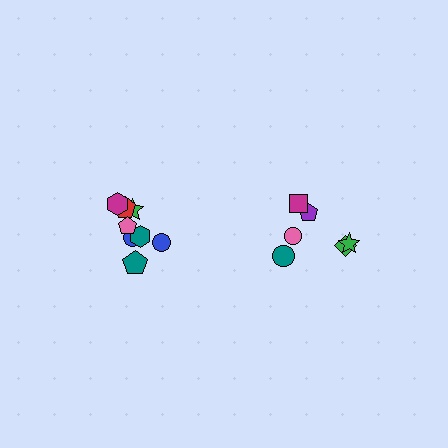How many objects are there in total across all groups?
There are 14 objects.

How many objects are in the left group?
There are 8 objects.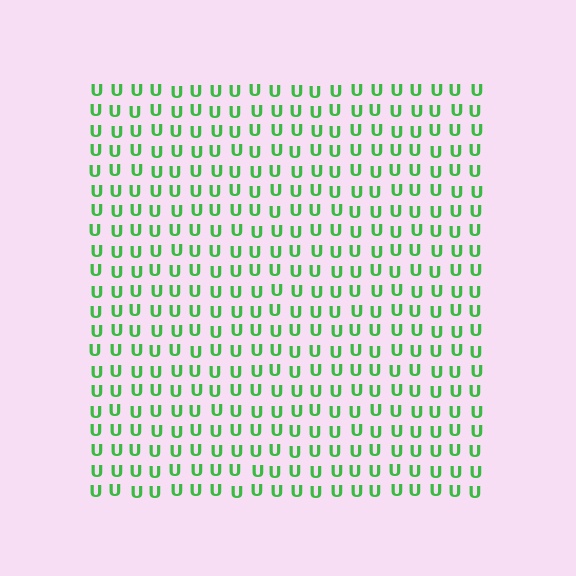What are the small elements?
The small elements are letter U's.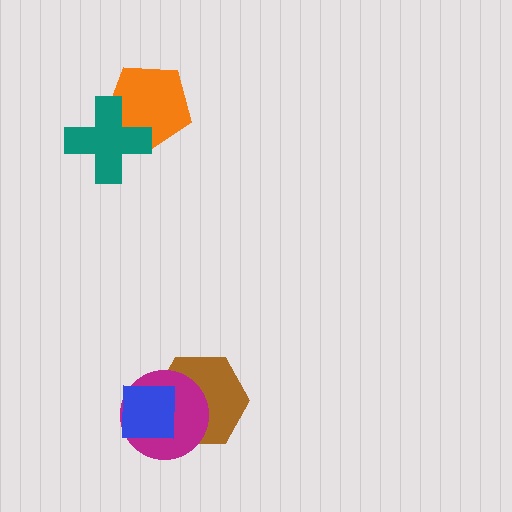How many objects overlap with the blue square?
2 objects overlap with the blue square.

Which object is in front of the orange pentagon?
The teal cross is in front of the orange pentagon.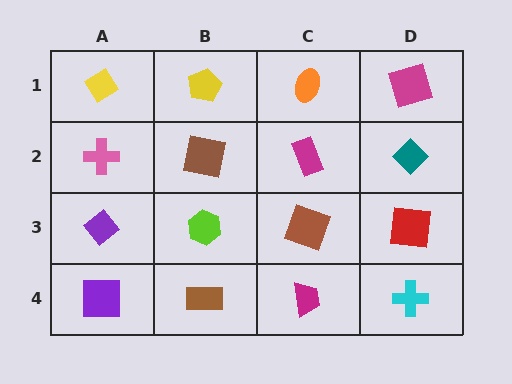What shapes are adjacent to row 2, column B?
A yellow pentagon (row 1, column B), a lime hexagon (row 3, column B), a pink cross (row 2, column A), a magenta rectangle (row 2, column C).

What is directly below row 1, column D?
A teal diamond.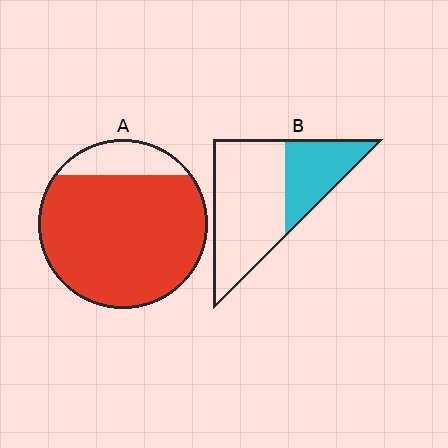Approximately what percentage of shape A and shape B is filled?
A is approximately 85% and B is approximately 35%.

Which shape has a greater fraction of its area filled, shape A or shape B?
Shape A.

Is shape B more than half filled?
No.